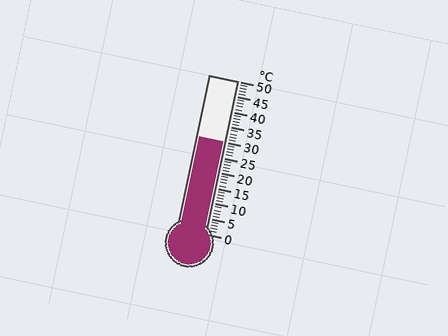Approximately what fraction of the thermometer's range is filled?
The thermometer is filled to approximately 60% of its range.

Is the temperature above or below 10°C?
The temperature is above 10°C.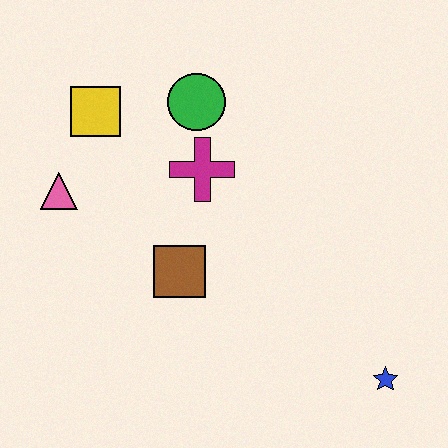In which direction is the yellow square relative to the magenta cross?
The yellow square is to the left of the magenta cross.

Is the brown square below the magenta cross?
Yes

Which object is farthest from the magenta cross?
The blue star is farthest from the magenta cross.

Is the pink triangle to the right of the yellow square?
No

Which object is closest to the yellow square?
The pink triangle is closest to the yellow square.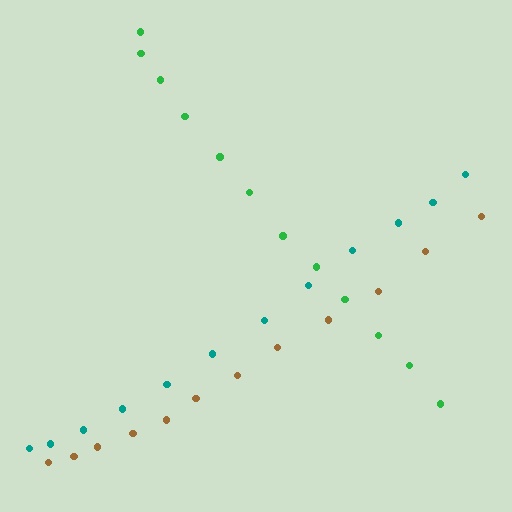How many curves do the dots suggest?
There are 3 distinct paths.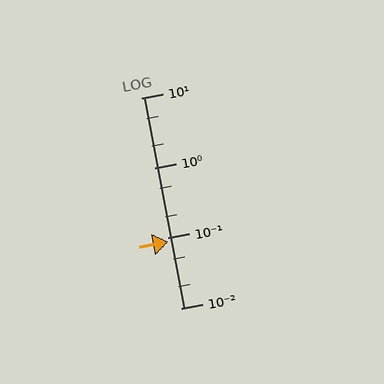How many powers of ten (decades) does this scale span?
The scale spans 3 decades, from 0.01 to 10.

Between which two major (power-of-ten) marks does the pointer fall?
The pointer is between 0.01 and 0.1.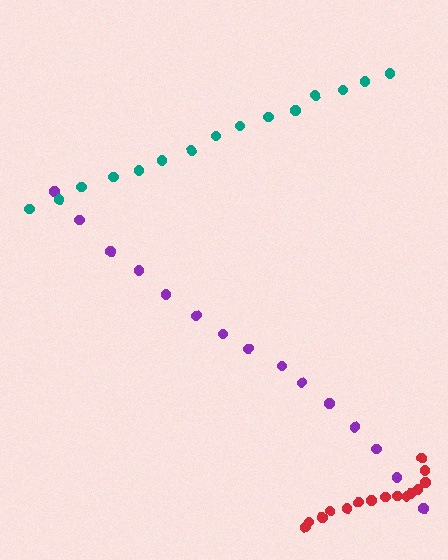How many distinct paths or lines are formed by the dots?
There are 3 distinct paths.